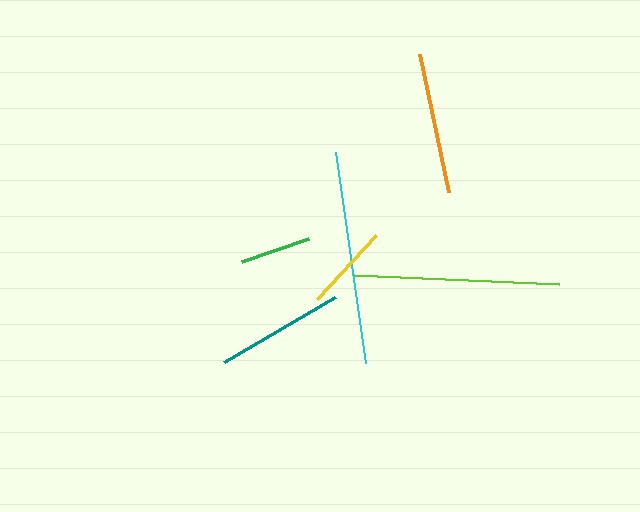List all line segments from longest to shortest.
From longest to shortest: cyan, lime, orange, teal, yellow, green.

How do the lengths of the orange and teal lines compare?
The orange and teal lines are approximately the same length.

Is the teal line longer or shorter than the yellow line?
The teal line is longer than the yellow line.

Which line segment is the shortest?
The green line is the shortest at approximately 70 pixels.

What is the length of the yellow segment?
The yellow segment is approximately 86 pixels long.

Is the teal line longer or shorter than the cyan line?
The cyan line is longer than the teal line.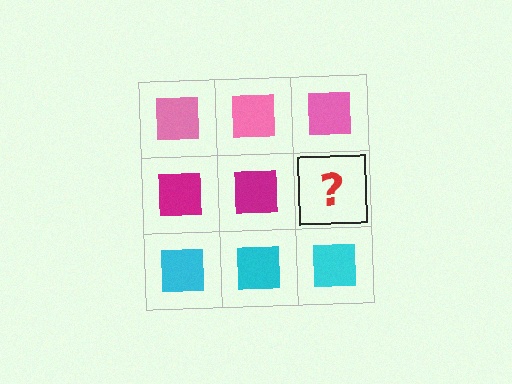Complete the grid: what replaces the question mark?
The question mark should be replaced with a magenta square.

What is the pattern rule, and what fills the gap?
The rule is that each row has a consistent color. The gap should be filled with a magenta square.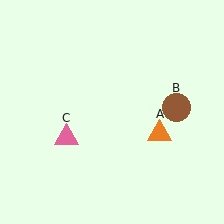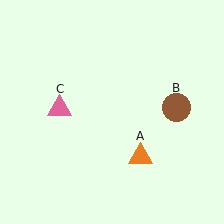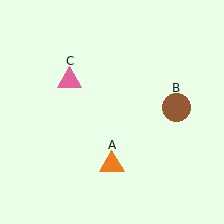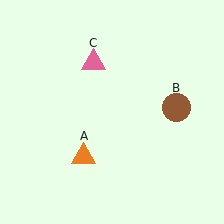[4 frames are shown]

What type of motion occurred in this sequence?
The orange triangle (object A), pink triangle (object C) rotated clockwise around the center of the scene.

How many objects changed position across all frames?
2 objects changed position: orange triangle (object A), pink triangle (object C).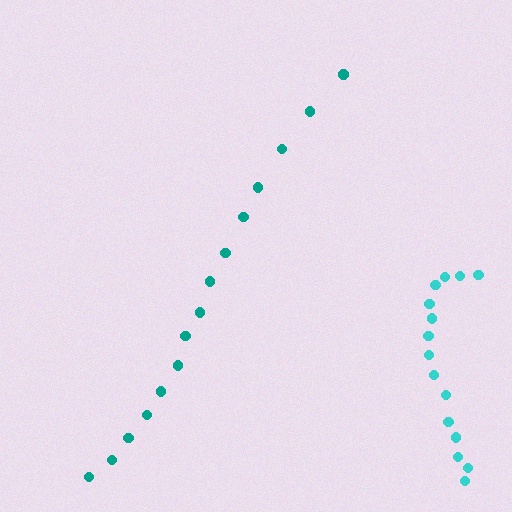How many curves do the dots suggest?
There are 2 distinct paths.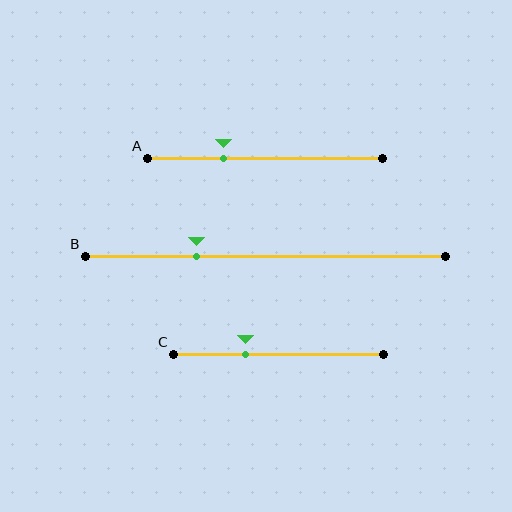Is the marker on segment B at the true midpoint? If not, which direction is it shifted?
No, the marker on segment B is shifted to the left by about 19% of the segment length.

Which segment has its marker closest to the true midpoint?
Segment C has its marker closest to the true midpoint.